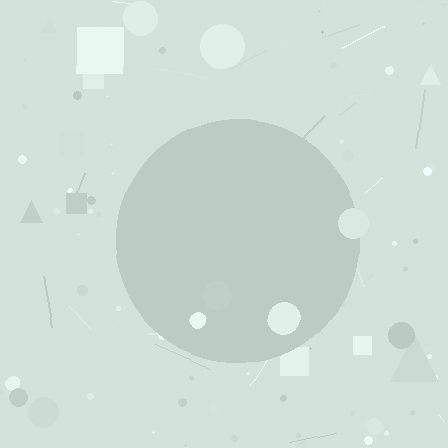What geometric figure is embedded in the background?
A circle is embedded in the background.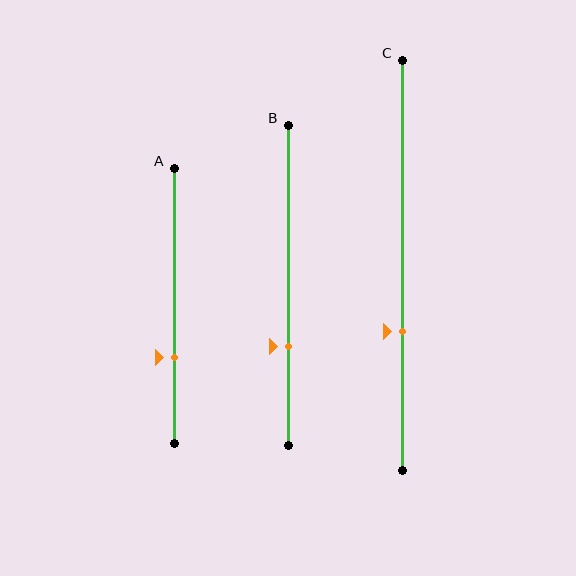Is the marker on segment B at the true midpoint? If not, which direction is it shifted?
No, the marker on segment B is shifted downward by about 19% of the segment length.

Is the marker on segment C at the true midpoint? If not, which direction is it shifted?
No, the marker on segment C is shifted downward by about 16% of the segment length.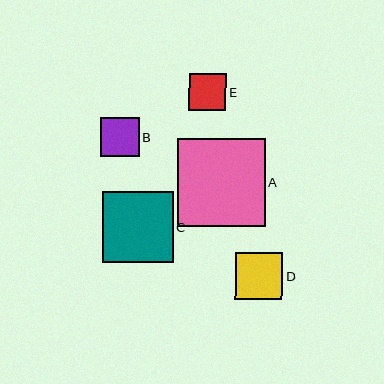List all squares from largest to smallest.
From largest to smallest: A, C, D, B, E.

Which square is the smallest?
Square E is the smallest with a size of approximately 37 pixels.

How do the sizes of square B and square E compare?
Square B and square E are approximately the same size.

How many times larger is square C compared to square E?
Square C is approximately 1.9 times the size of square E.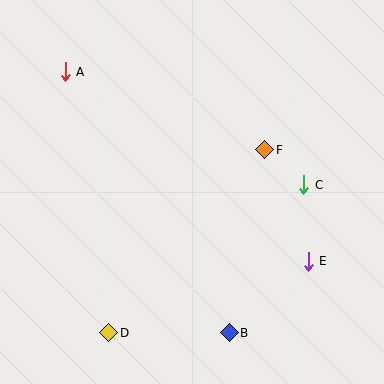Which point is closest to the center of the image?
Point F at (265, 150) is closest to the center.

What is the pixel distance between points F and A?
The distance between F and A is 215 pixels.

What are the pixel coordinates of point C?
Point C is at (304, 185).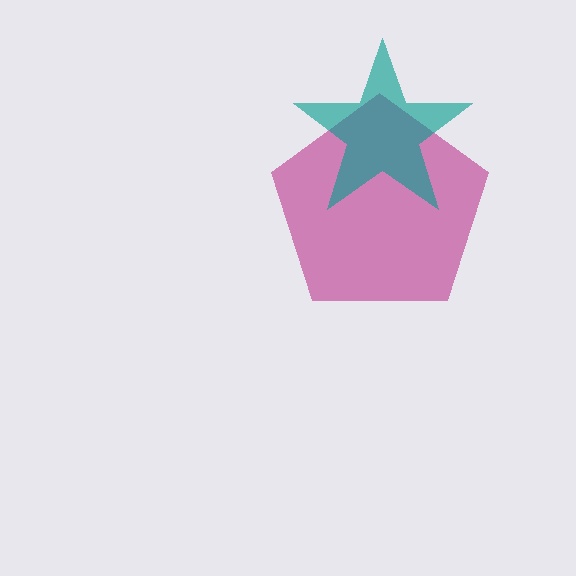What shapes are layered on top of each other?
The layered shapes are: a magenta pentagon, a teal star.